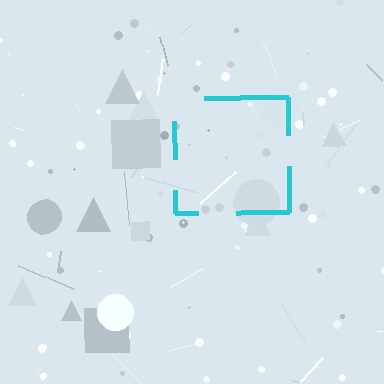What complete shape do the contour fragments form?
The contour fragments form a square.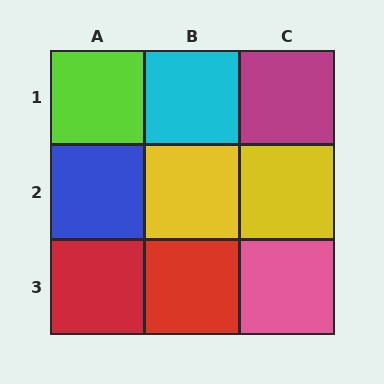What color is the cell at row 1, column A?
Lime.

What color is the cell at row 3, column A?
Red.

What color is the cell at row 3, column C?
Pink.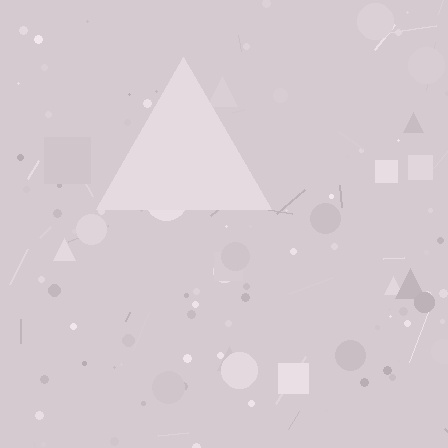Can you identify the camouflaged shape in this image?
The camouflaged shape is a triangle.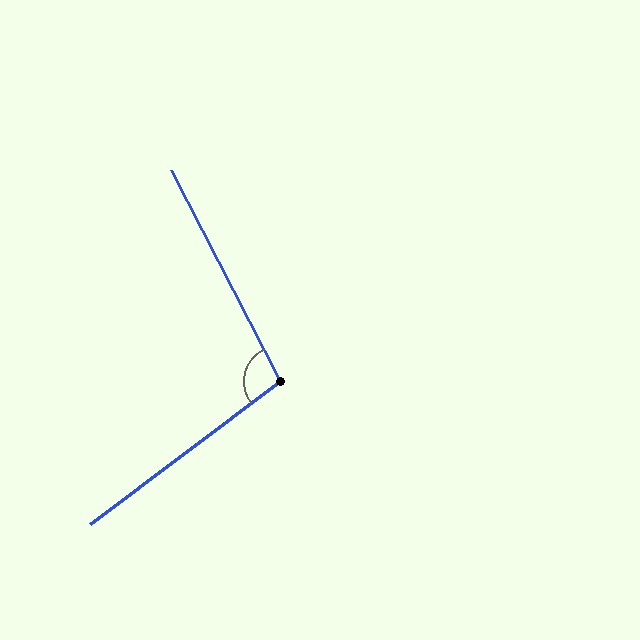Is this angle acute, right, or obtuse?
It is obtuse.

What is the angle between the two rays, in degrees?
Approximately 100 degrees.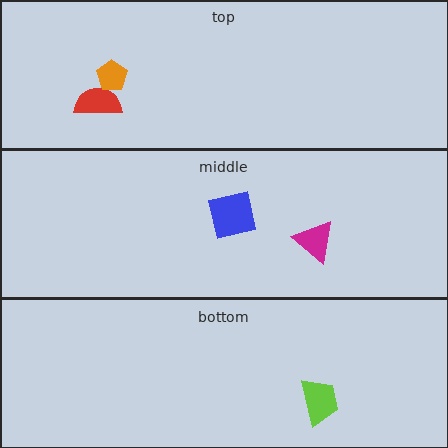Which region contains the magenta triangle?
The middle region.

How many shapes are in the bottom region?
1.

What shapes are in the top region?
The red semicircle, the orange pentagon.